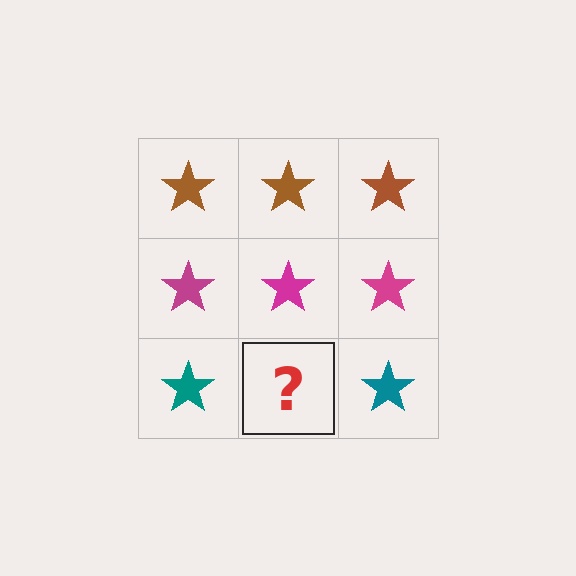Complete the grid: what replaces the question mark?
The question mark should be replaced with a teal star.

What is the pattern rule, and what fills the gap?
The rule is that each row has a consistent color. The gap should be filled with a teal star.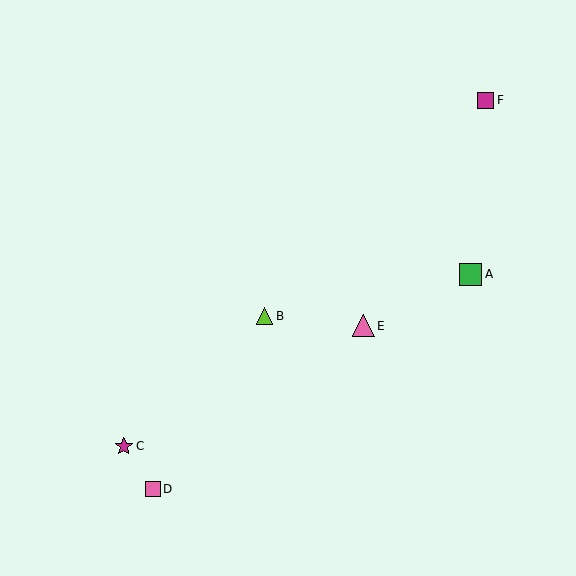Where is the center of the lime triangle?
The center of the lime triangle is at (265, 316).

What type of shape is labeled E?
Shape E is a pink triangle.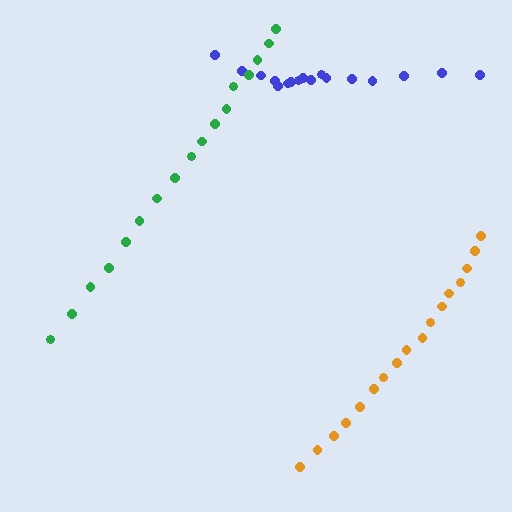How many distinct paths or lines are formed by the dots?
There are 3 distinct paths.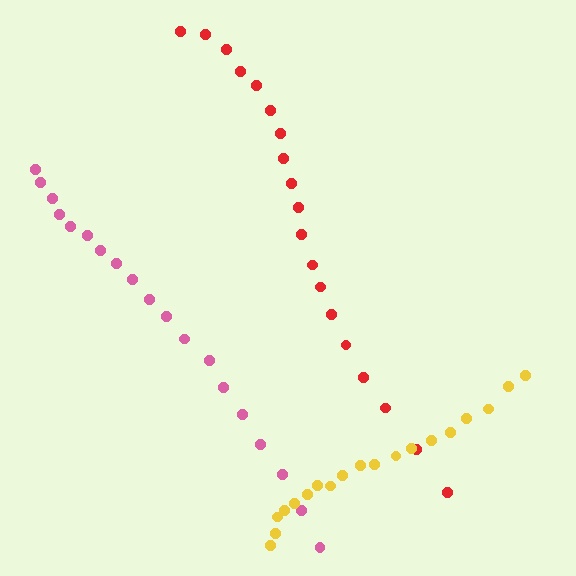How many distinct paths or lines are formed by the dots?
There are 3 distinct paths.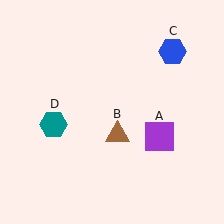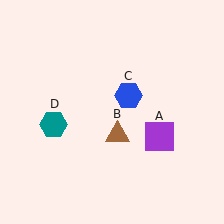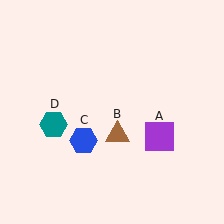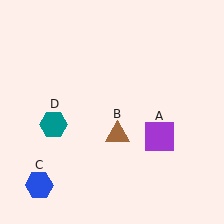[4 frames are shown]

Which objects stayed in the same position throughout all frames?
Purple square (object A) and brown triangle (object B) and teal hexagon (object D) remained stationary.